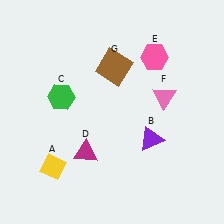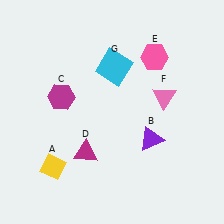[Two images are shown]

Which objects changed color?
C changed from green to magenta. G changed from brown to cyan.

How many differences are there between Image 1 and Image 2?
There are 2 differences between the two images.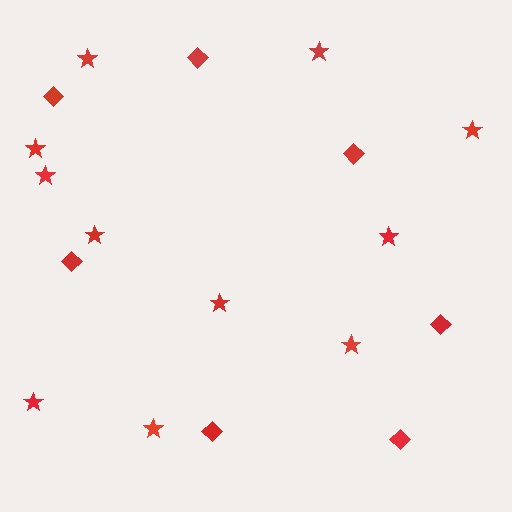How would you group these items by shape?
There are 2 groups: one group of stars (11) and one group of diamonds (7).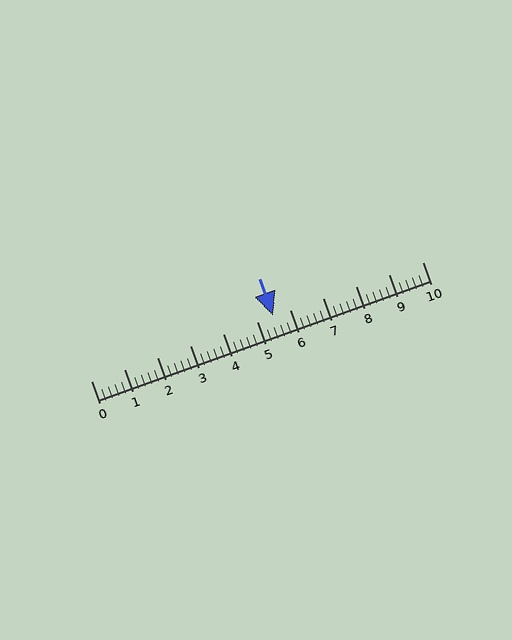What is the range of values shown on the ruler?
The ruler shows values from 0 to 10.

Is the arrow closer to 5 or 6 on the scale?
The arrow is closer to 6.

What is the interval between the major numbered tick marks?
The major tick marks are spaced 1 units apart.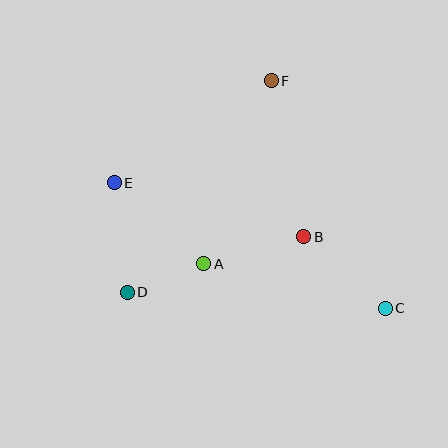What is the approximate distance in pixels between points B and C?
The distance between B and C is approximately 108 pixels.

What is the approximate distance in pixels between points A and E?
The distance between A and E is approximately 121 pixels.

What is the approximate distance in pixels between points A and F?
The distance between A and F is approximately 195 pixels.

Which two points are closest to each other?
Points A and D are closest to each other.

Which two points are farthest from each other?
Points C and E are farthest from each other.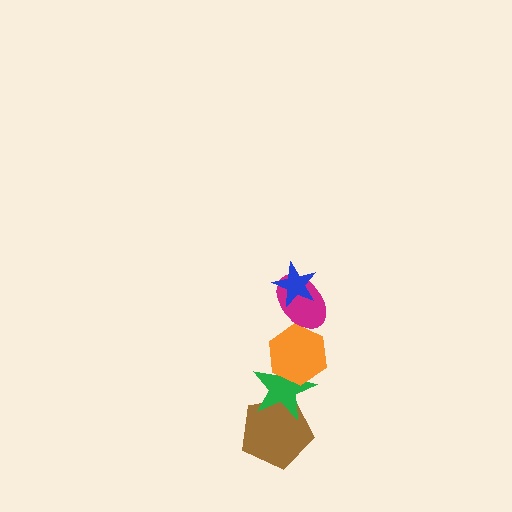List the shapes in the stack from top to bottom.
From top to bottom: the blue star, the magenta ellipse, the orange hexagon, the green star, the brown pentagon.